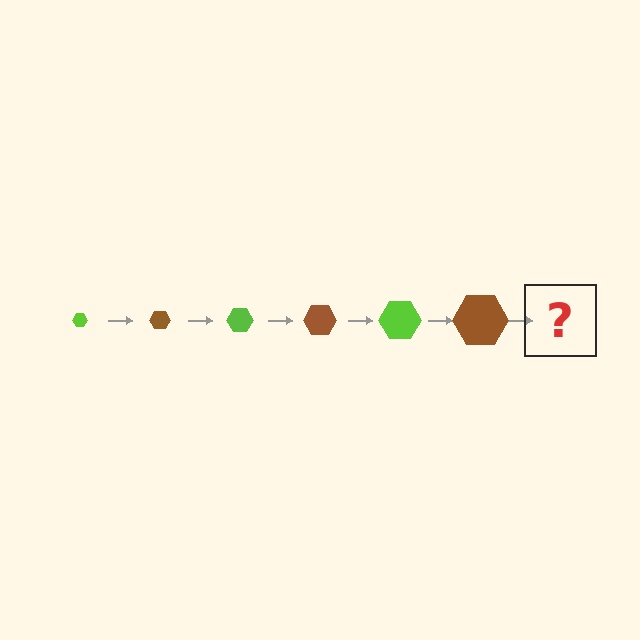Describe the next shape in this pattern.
It should be a lime hexagon, larger than the previous one.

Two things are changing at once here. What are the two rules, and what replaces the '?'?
The two rules are that the hexagon grows larger each step and the color cycles through lime and brown. The '?' should be a lime hexagon, larger than the previous one.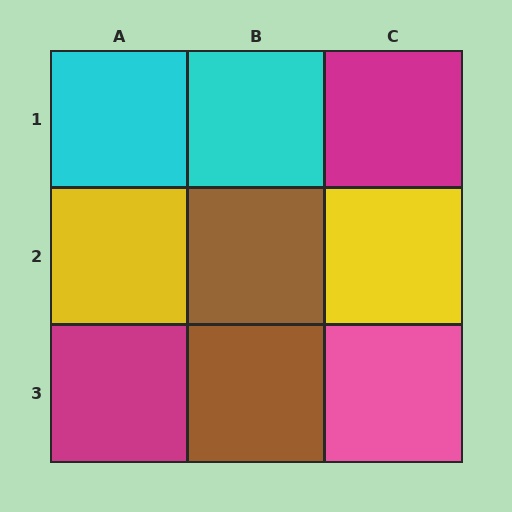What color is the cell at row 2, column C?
Yellow.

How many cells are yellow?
2 cells are yellow.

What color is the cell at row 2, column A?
Yellow.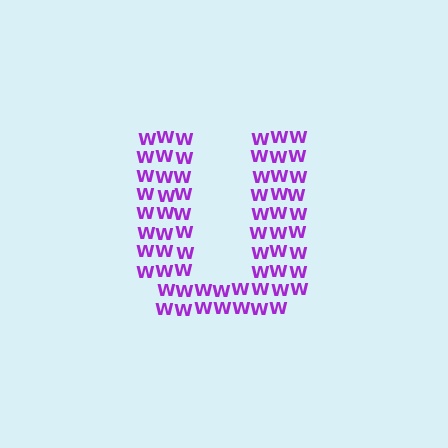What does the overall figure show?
The overall figure shows the letter U.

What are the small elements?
The small elements are letter W's.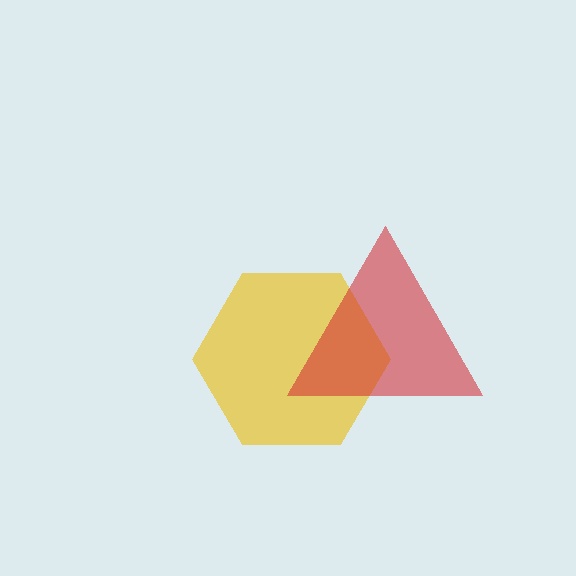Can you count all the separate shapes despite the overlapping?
Yes, there are 2 separate shapes.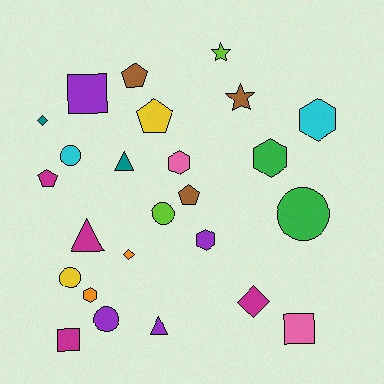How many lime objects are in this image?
There are 2 lime objects.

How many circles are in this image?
There are 5 circles.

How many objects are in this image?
There are 25 objects.